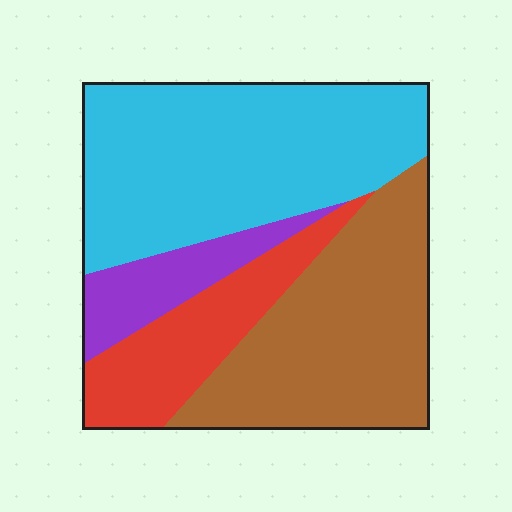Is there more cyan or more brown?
Cyan.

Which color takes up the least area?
Purple, at roughly 10%.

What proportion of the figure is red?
Red takes up about one sixth (1/6) of the figure.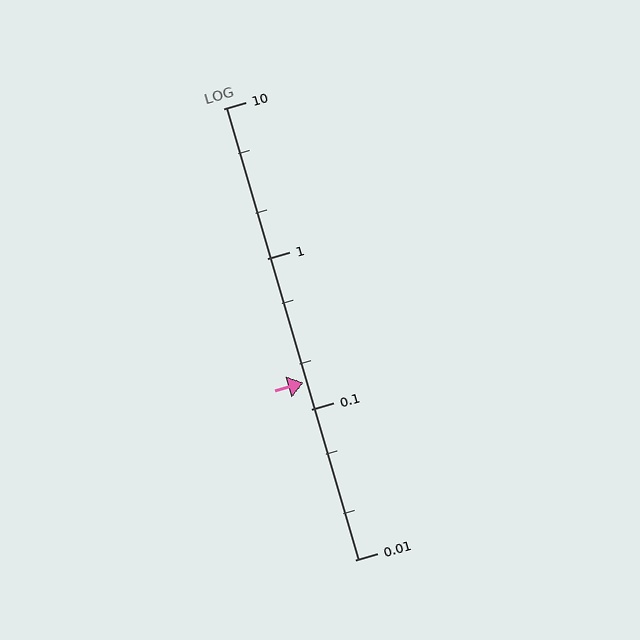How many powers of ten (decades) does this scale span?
The scale spans 3 decades, from 0.01 to 10.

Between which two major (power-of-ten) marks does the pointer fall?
The pointer is between 0.1 and 1.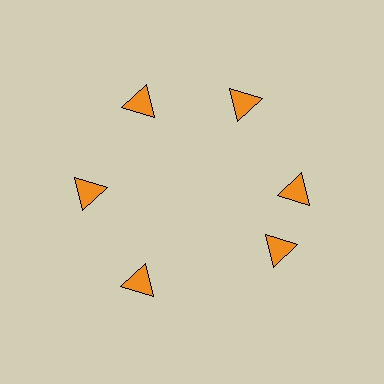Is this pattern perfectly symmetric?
No. The 6 orange triangles are arranged in a ring, but one element near the 5 o'clock position is rotated out of alignment along the ring, breaking the 6-fold rotational symmetry.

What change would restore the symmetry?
The symmetry would be restored by rotating it back into even spacing with its neighbors so that all 6 triangles sit at equal angles and equal distance from the center.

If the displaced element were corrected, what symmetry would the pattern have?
It would have 6-fold rotational symmetry — the pattern would map onto itself every 60 degrees.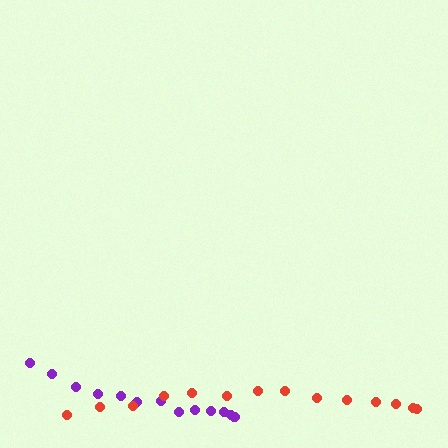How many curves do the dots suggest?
There are 2 distinct paths.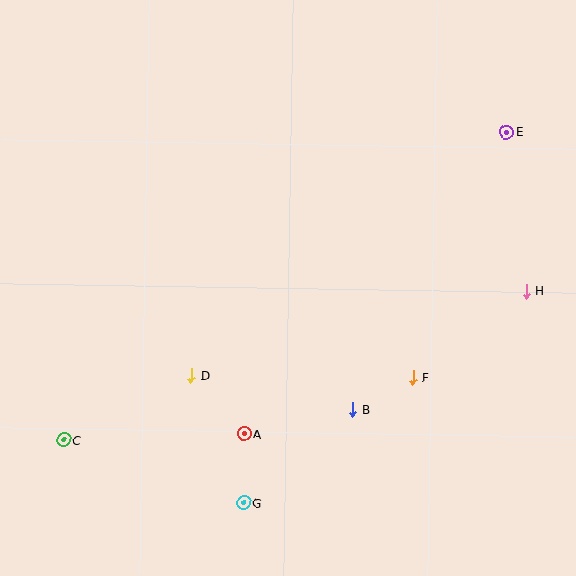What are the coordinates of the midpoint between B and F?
The midpoint between B and F is at (383, 394).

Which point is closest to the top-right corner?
Point E is closest to the top-right corner.